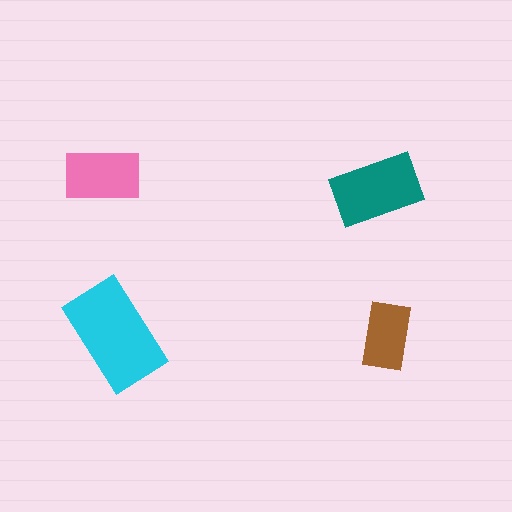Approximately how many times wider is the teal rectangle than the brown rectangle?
About 1.5 times wider.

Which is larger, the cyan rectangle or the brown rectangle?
The cyan one.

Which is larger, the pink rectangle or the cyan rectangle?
The cyan one.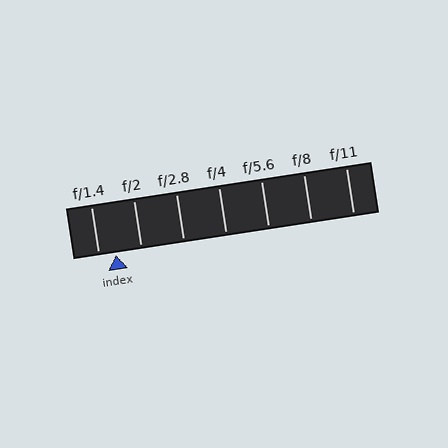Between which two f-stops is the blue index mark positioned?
The index mark is between f/1.4 and f/2.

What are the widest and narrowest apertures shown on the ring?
The widest aperture shown is f/1.4 and the narrowest is f/11.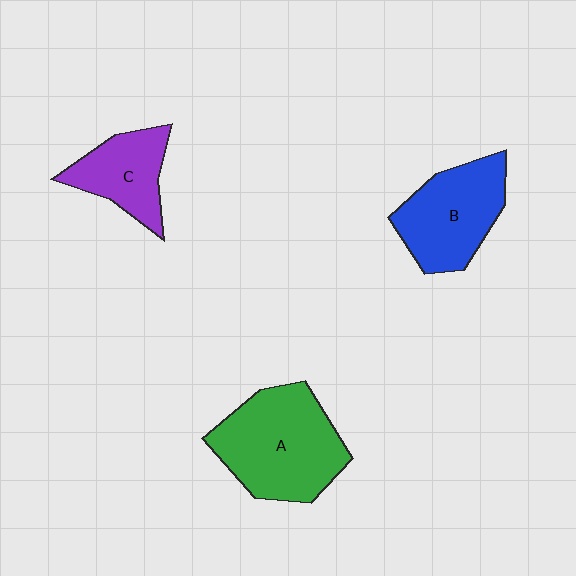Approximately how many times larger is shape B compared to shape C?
Approximately 1.4 times.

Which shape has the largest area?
Shape A (green).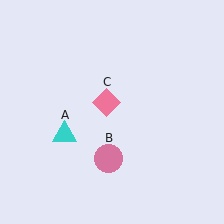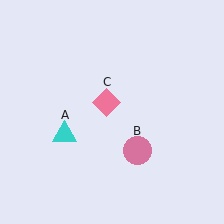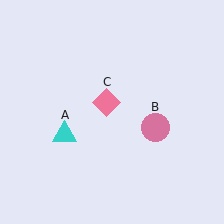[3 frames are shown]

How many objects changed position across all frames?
1 object changed position: pink circle (object B).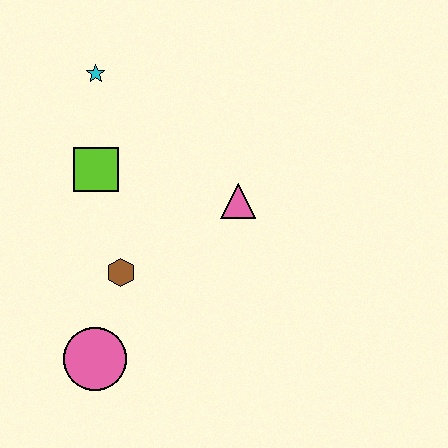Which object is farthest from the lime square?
The pink circle is farthest from the lime square.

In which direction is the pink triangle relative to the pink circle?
The pink triangle is above the pink circle.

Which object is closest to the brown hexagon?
The pink circle is closest to the brown hexagon.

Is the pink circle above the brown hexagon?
No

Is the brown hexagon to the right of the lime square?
Yes